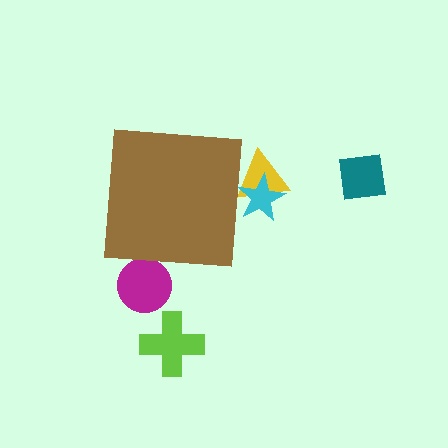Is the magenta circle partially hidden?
Yes, the magenta circle is partially hidden behind the brown square.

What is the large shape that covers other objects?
A brown square.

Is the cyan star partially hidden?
Yes, the cyan star is partially hidden behind the brown square.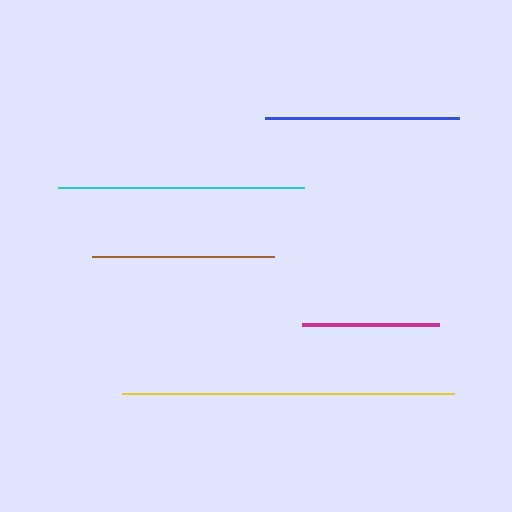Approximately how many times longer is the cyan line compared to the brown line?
The cyan line is approximately 1.4 times the length of the brown line.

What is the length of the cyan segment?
The cyan segment is approximately 246 pixels long.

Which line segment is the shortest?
The magenta line is the shortest at approximately 137 pixels.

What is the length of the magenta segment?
The magenta segment is approximately 137 pixels long.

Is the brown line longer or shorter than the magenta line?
The brown line is longer than the magenta line.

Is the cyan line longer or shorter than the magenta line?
The cyan line is longer than the magenta line.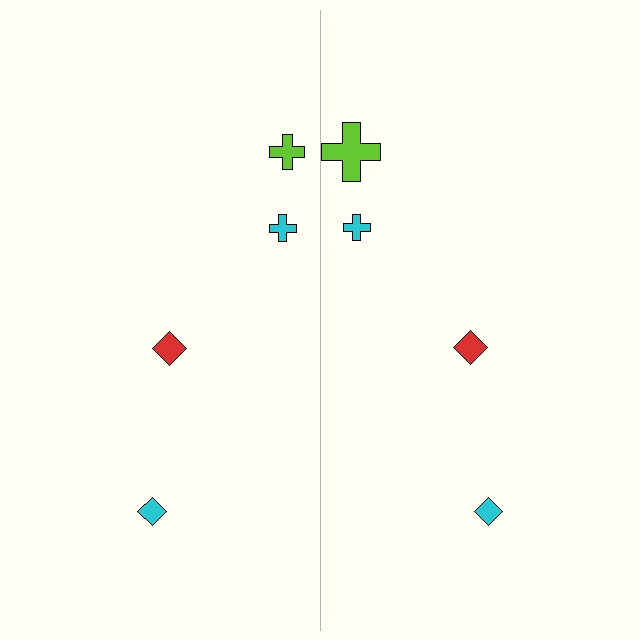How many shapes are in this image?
There are 8 shapes in this image.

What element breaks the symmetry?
The lime cross on the right side has a different size than its mirror counterpart.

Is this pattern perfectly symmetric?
No, the pattern is not perfectly symmetric. The lime cross on the right side has a different size than its mirror counterpart.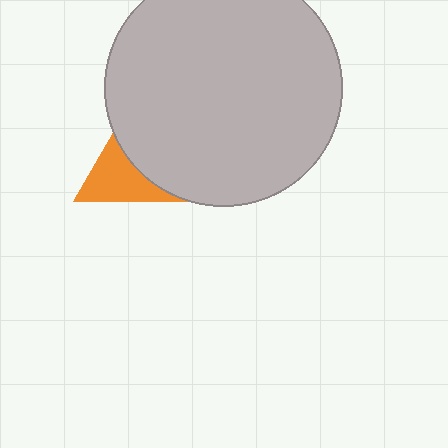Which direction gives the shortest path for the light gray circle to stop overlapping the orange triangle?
Moving right gives the shortest separation.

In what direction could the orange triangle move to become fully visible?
The orange triangle could move left. That would shift it out from behind the light gray circle entirely.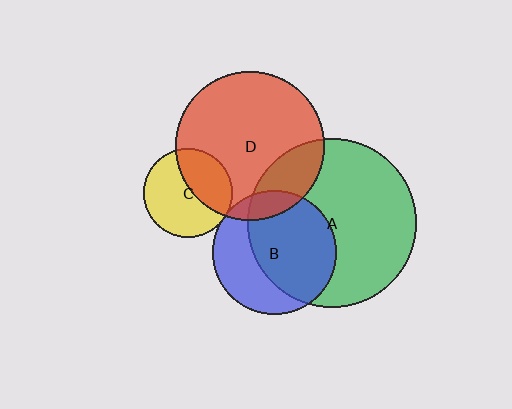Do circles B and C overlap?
Yes.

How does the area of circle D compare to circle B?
Approximately 1.4 times.